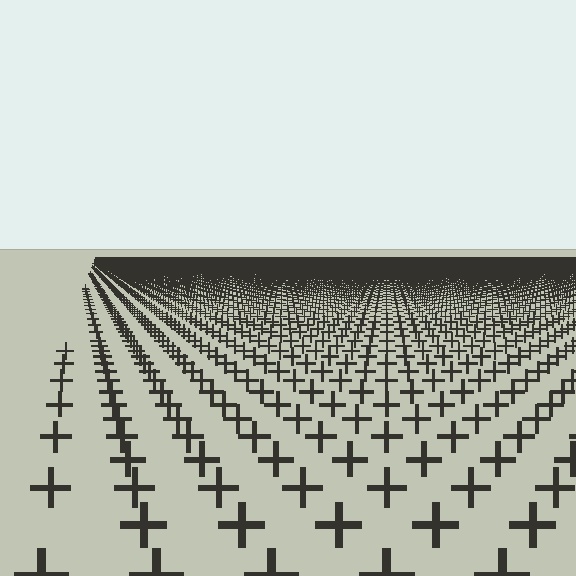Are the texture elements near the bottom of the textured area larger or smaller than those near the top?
Larger. Near the bottom, elements are closer to the viewer and appear at a bigger on-screen size.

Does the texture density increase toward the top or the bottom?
Density increases toward the top.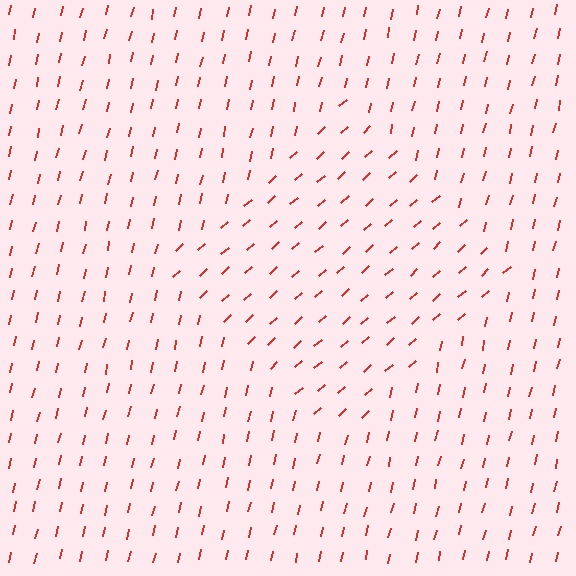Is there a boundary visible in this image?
Yes, there is a texture boundary formed by a change in line orientation.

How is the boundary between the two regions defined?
The boundary is defined purely by a change in line orientation (approximately 35 degrees difference). All lines are the same color and thickness.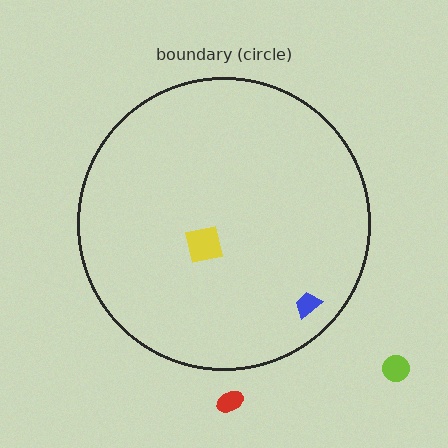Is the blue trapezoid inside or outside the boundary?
Inside.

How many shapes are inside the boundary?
2 inside, 2 outside.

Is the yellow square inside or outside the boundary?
Inside.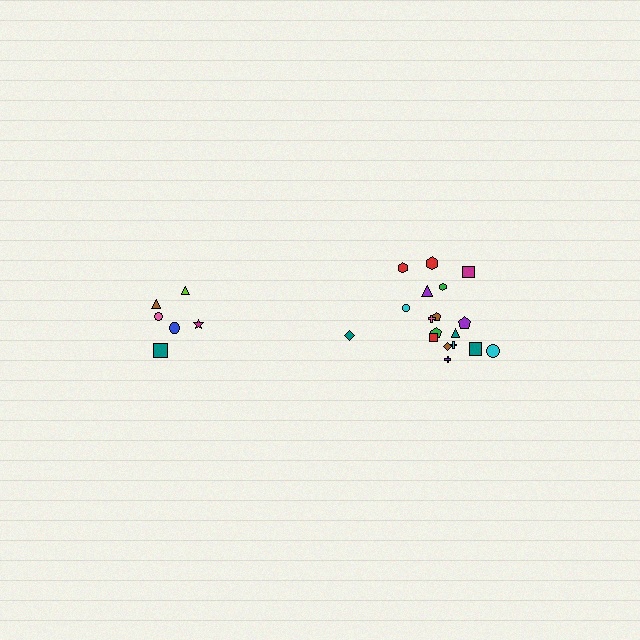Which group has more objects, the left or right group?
The right group.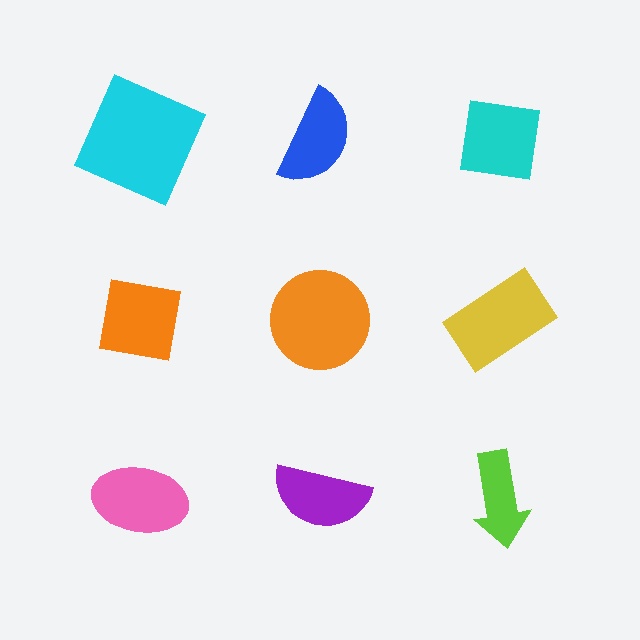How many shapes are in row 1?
3 shapes.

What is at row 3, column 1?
A pink ellipse.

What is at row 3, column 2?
A purple semicircle.